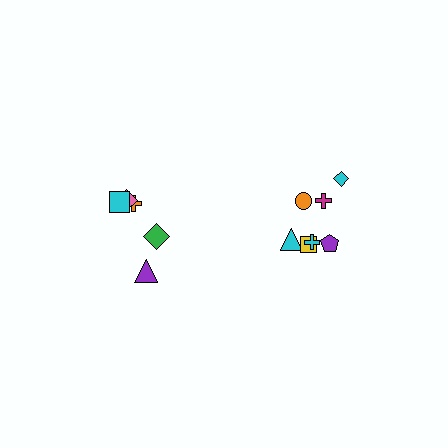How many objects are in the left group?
There are 5 objects.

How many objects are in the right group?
There are 7 objects.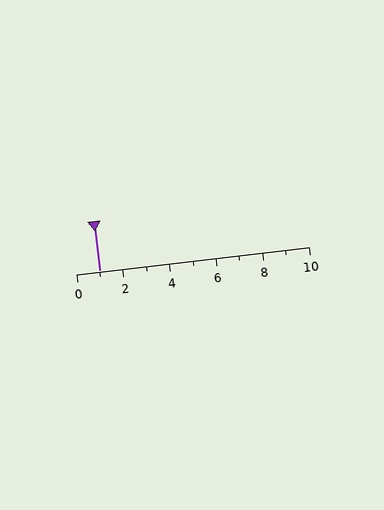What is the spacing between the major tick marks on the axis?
The major ticks are spaced 2 apart.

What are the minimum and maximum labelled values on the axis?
The axis runs from 0 to 10.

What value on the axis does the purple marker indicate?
The marker indicates approximately 1.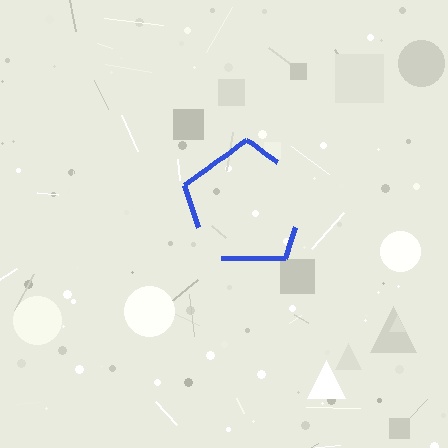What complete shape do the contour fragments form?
The contour fragments form a pentagon.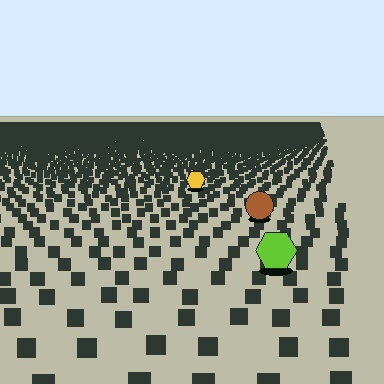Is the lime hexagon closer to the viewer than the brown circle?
Yes. The lime hexagon is closer — you can tell from the texture gradient: the ground texture is coarser near it.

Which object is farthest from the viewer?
The yellow hexagon is farthest from the viewer. It appears smaller and the ground texture around it is denser.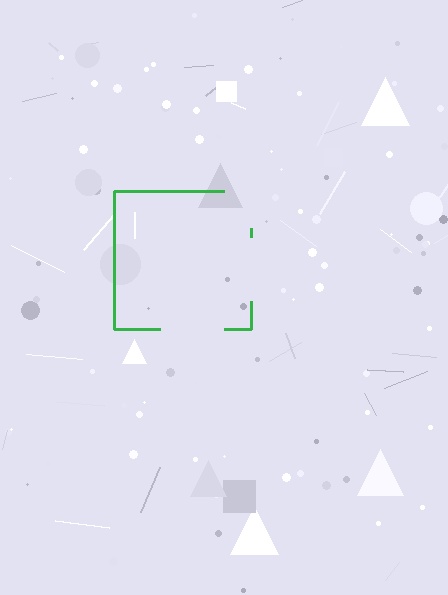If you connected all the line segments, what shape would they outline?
They would outline a square.